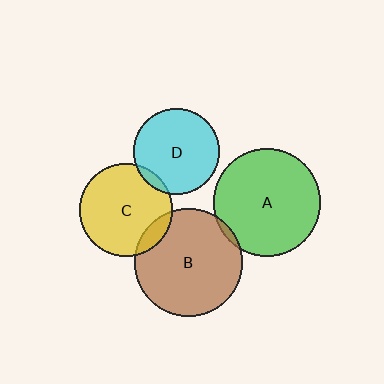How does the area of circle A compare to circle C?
Approximately 1.3 times.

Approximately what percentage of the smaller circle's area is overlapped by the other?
Approximately 10%.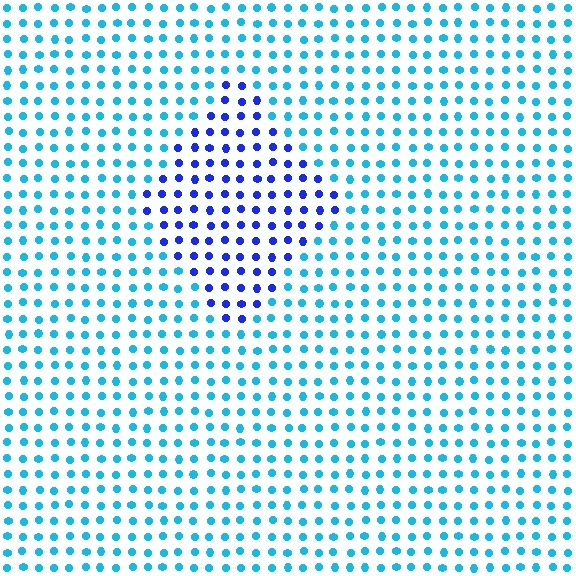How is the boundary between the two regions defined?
The boundary is defined purely by a slight shift in hue (about 44 degrees). Spacing, size, and orientation are identical on both sides.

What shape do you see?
I see a diamond.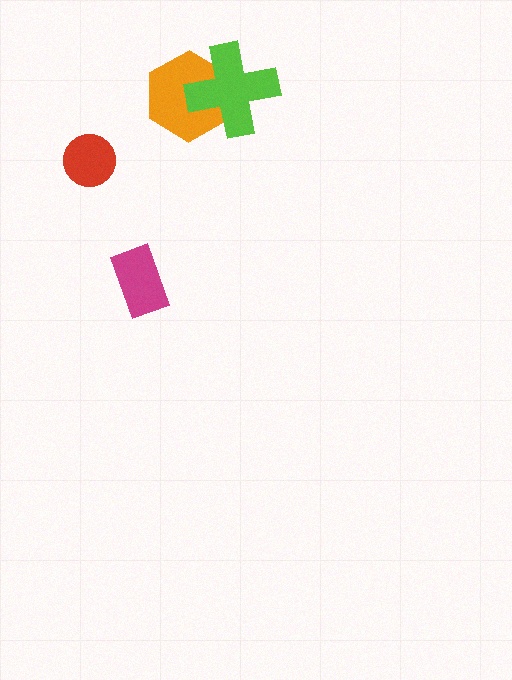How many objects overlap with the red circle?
0 objects overlap with the red circle.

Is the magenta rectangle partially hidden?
No, no other shape covers it.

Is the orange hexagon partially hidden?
Yes, it is partially covered by another shape.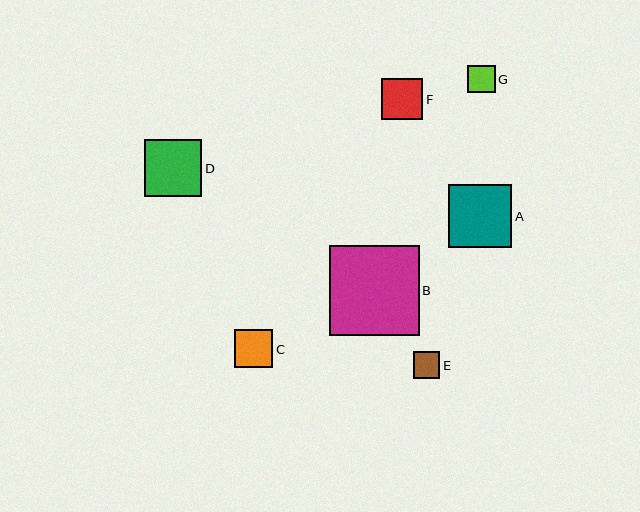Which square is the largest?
Square B is the largest with a size of approximately 90 pixels.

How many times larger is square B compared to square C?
Square B is approximately 2.4 times the size of square C.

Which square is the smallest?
Square E is the smallest with a size of approximately 26 pixels.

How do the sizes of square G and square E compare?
Square G and square E are approximately the same size.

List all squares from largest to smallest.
From largest to smallest: B, A, D, F, C, G, E.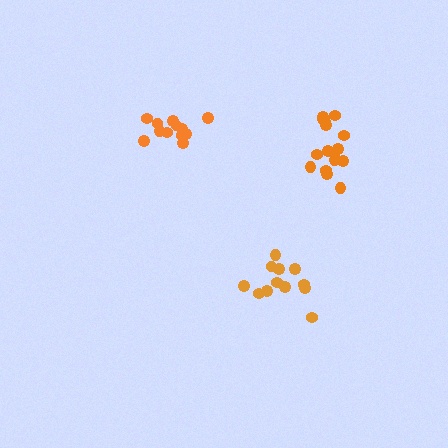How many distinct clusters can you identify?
There are 3 distinct clusters.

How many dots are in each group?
Group 1: 12 dots, Group 2: 12 dots, Group 3: 17 dots (41 total).